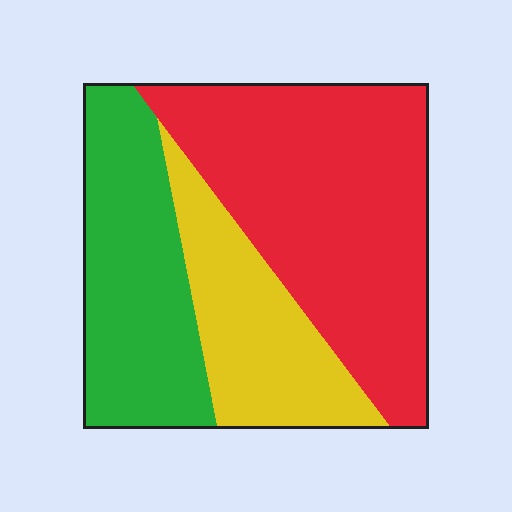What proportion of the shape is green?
Green takes up between a quarter and a half of the shape.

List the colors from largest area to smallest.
From largest to smallest: red, green, yellow.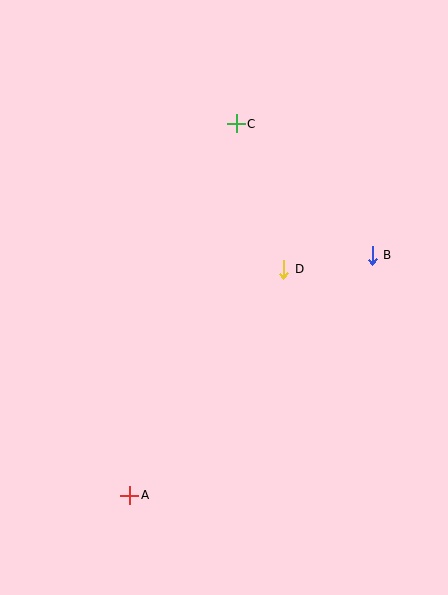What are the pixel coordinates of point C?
Point C is at (236, 124).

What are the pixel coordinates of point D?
Point D is at (284, 269).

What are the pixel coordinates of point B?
Point B is at (372, 255).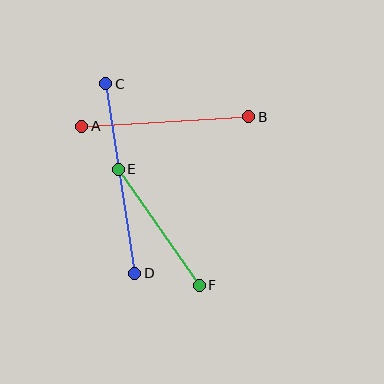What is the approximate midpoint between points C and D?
The midpoint is at approximately (120, 178) pixels.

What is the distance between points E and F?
The distance is approximately 141 pixels.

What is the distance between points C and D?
The distance is approximately 192 pixels.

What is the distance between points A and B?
The distance is approximately 167 pixels.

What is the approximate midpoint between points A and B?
The midpoint is at approximately (165, 121) pixels.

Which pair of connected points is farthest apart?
Points C and D are farthest apart.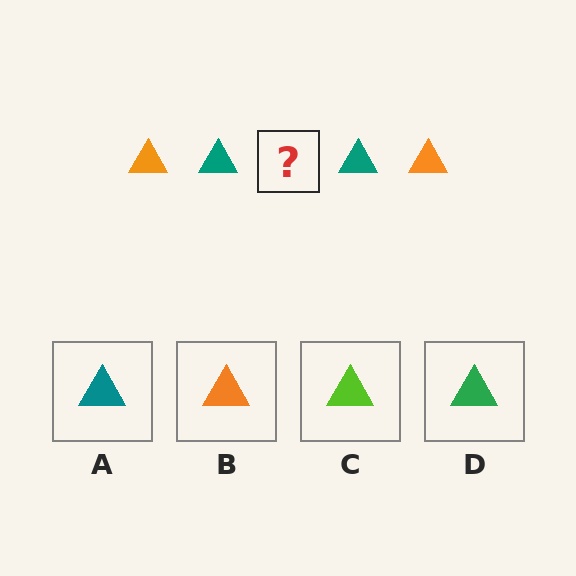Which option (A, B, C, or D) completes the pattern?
B.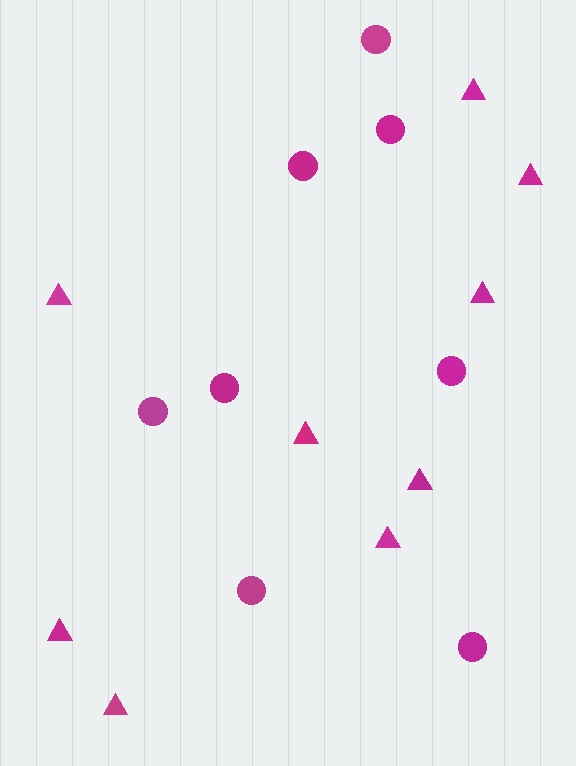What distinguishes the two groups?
There are 2 groups: one group of circles (8) and one group of triangles (9).